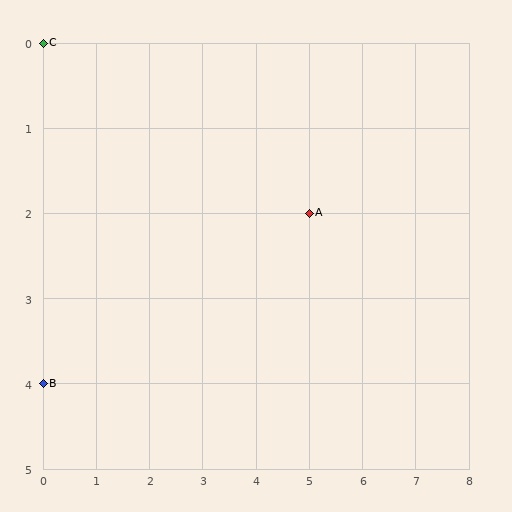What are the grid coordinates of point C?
Point C is at grid coordinates (0, 0).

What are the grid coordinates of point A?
Point A is at grid coordinates (5, 2).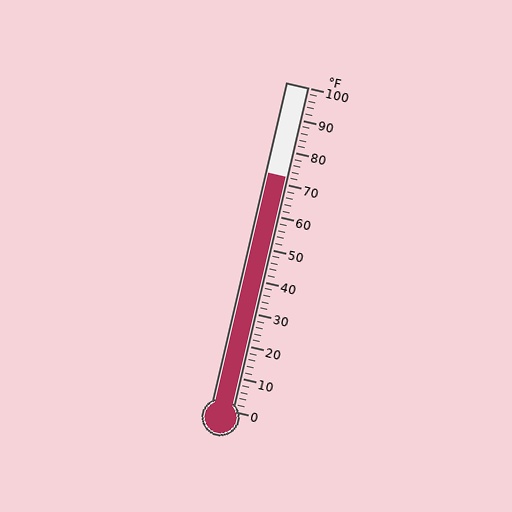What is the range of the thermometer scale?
The thermometer scale ranges from 0°F to 100°F.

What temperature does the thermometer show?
The thermometer shows approximately 72°F.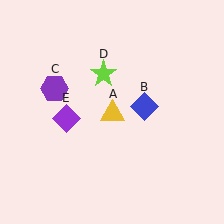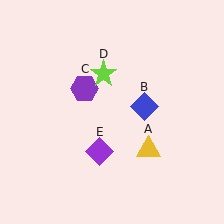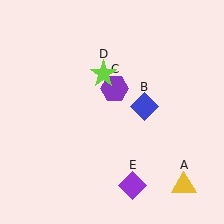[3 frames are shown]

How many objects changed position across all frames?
3 objects changed position: yellow triangle (object A), purple hexagon (object C), purple diamond (object E).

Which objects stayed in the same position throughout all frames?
Blue diamond (object B) and lime star (object D) remained stationary.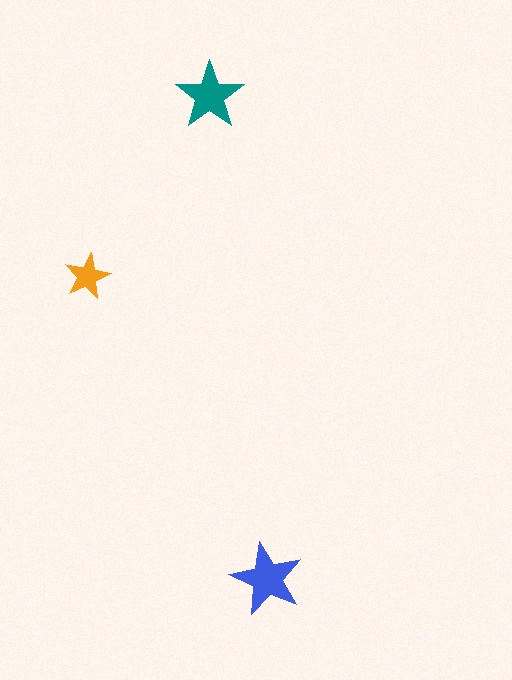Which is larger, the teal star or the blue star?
The blue one.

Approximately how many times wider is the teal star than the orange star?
About 1.5 times wider.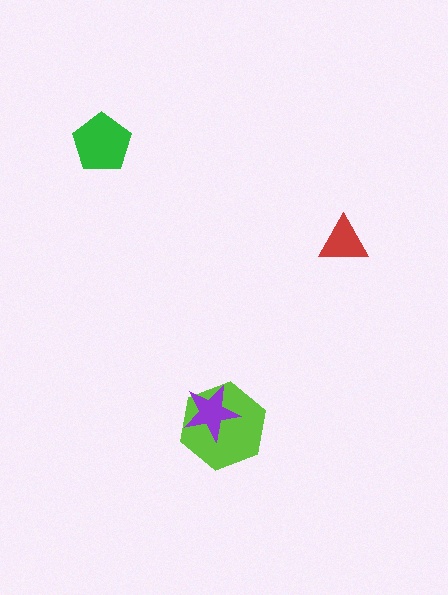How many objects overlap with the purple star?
1 object overlaps with the purple star.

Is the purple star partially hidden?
No, no other shape covers it.